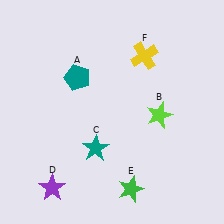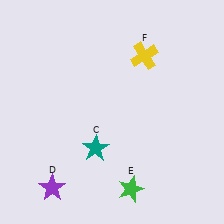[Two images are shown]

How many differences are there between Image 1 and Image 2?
There are 2 differences between the two images.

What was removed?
The teal pentagon (A), the lime star (B) were removed in Image 2.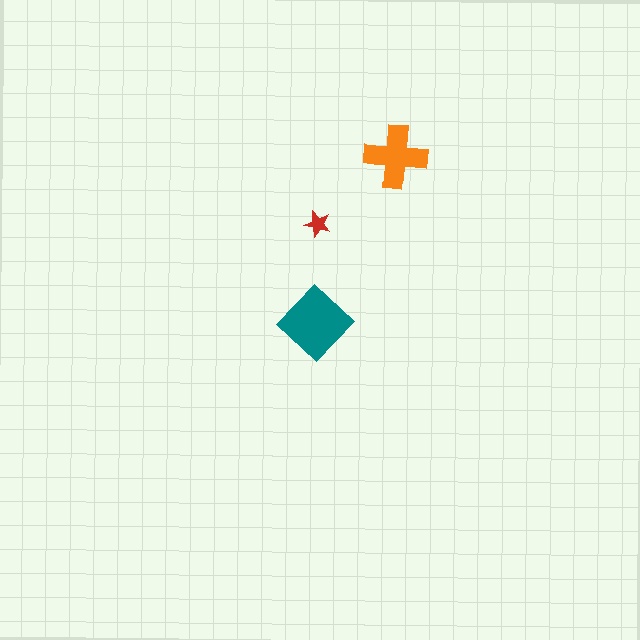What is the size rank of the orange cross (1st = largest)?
2nd.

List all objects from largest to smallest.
The teal diamond, the orange cross, the red star.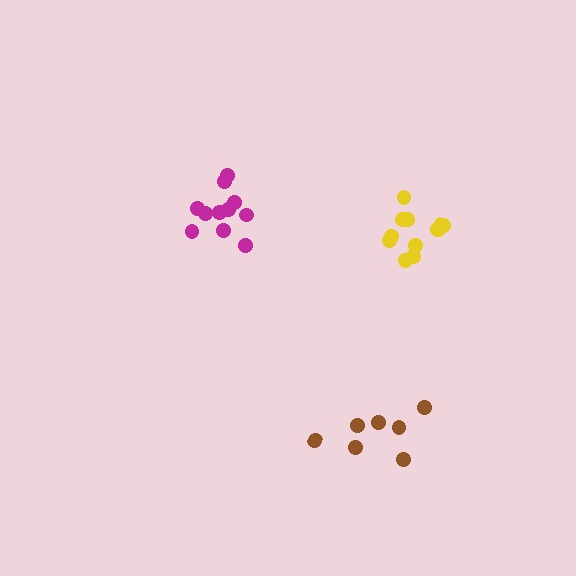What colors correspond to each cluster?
The clusters are colored: yellow, magenta, brown.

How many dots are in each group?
Group 1: 11 dots, Group 2: 11 dots, Group 3: 7 dots (29 total).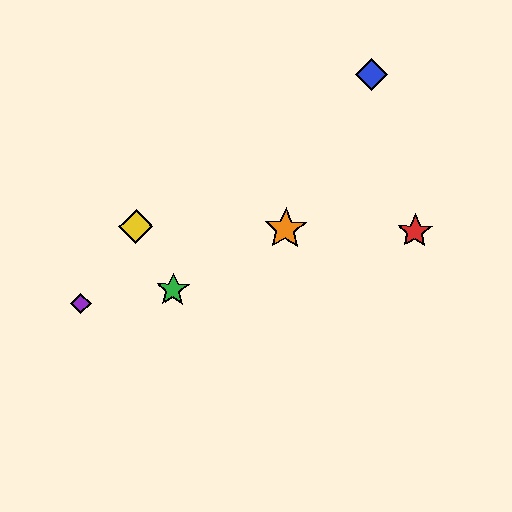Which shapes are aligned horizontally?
The red star, the yellow diamond, the orange star are aligned horizontally.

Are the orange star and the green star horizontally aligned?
No, the orange star is at y≈229 and the green star is at y≈290.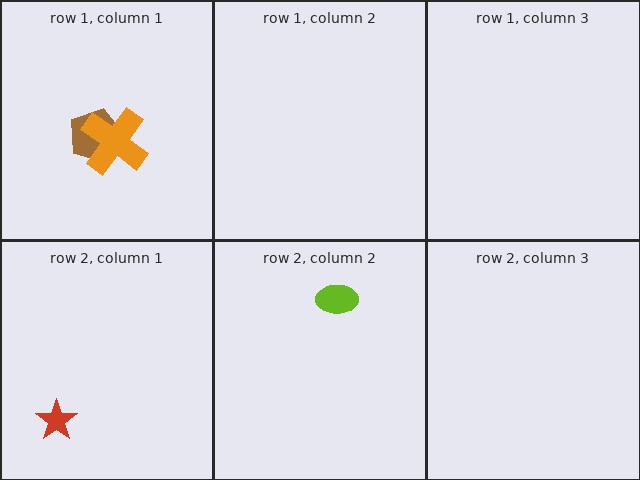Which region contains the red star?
The row 2, column 1 region.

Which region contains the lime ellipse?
The row 2, column 2 region.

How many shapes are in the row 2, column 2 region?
1.